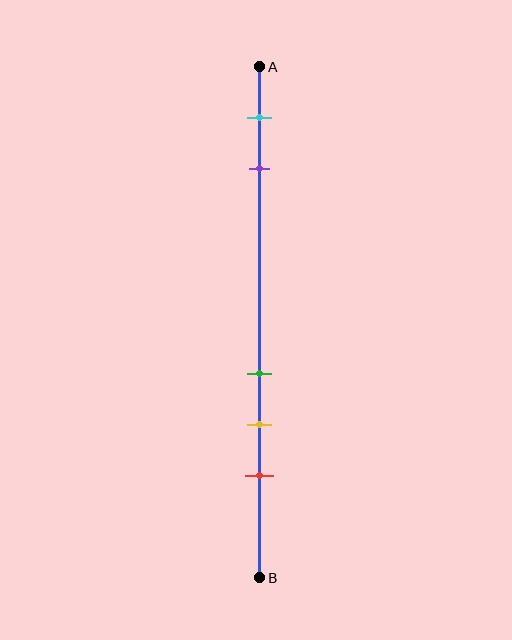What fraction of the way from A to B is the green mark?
The green mark is approximately 60% (0.6) of the way from A to B.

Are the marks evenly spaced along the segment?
No, the marks are not evenly spaced.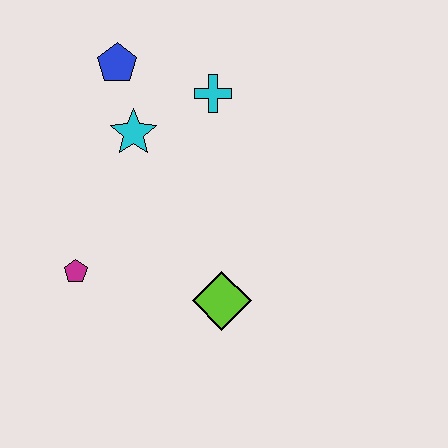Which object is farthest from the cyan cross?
The magenta pentagon is farthest from the cyan cross.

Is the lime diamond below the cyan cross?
Yes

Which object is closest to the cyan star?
The blue pentagon is closest to the cyan star.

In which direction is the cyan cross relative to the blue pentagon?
The cyan cross is to the right of the blue pentagon.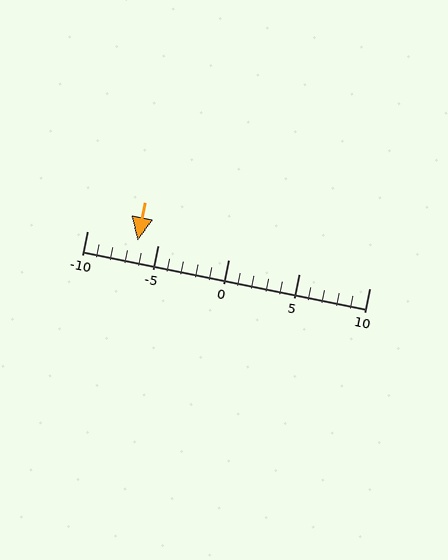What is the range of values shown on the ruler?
The ruler shows values from -10 to 10.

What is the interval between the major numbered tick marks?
The major tick marks are spaced 5 units apart.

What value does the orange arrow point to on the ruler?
The orange arrow points to approximately -6.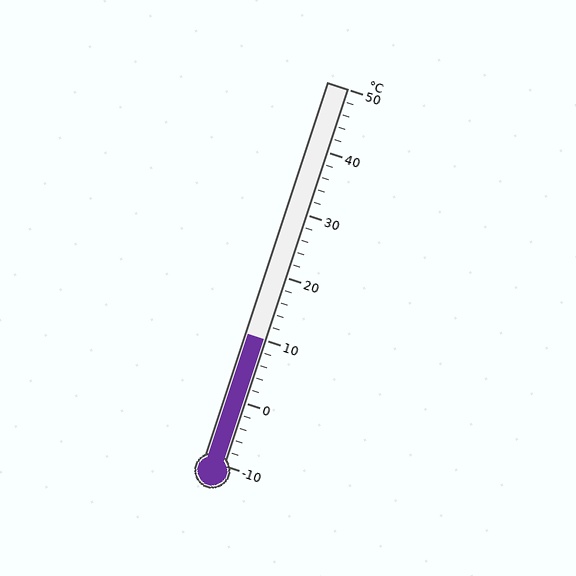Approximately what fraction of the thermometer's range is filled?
The thermometer is filled to approximately 35% of its range.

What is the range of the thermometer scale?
The thermometer scale ranges from -10°C to 50°C.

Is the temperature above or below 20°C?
The temperature is below 20°C.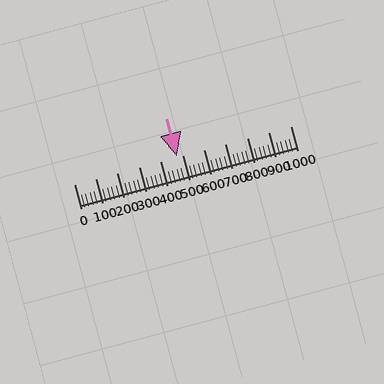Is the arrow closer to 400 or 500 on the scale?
The arrow is closer to 500.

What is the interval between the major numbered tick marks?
The major tick marks are spaced 100 units apart.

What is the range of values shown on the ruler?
The ruler shows values from 0 to 1000.